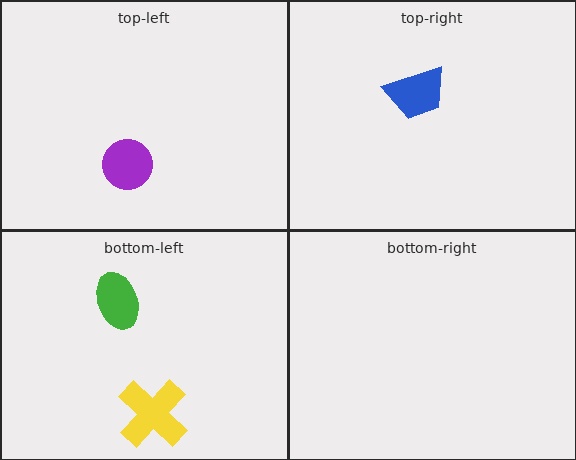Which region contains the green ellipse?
The bottom-left region.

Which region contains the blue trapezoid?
The top-right region.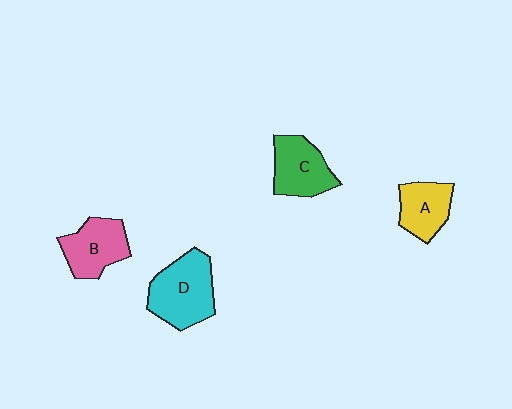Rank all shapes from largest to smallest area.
From largest to smallest: D (cyan), C (green), B (pink), A (yellow).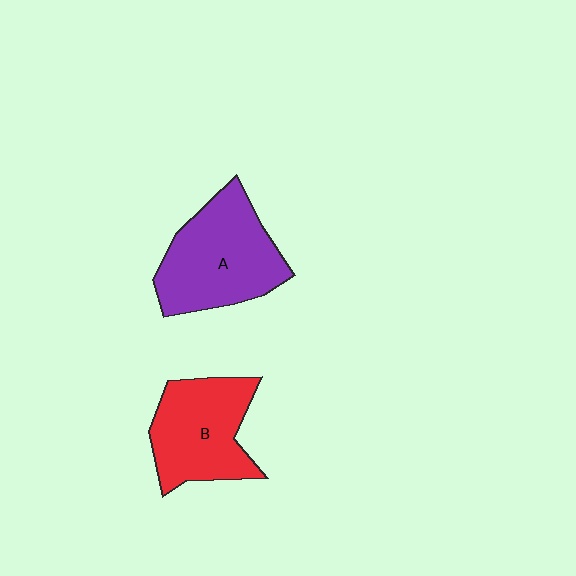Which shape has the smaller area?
Shape B (red).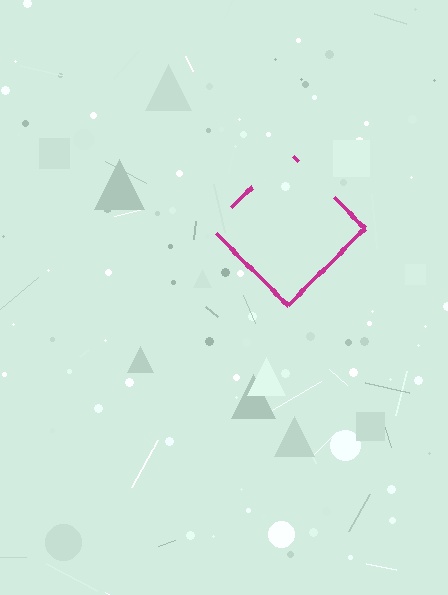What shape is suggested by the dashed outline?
The dashed outline suggests a diamond.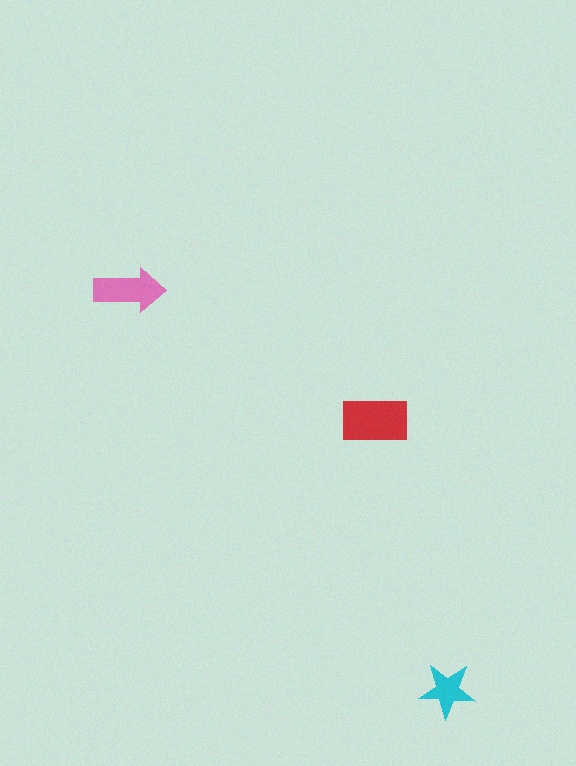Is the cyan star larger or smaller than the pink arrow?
Smaller.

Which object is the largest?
The red rectangle.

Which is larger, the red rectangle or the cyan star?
The red rectangle.